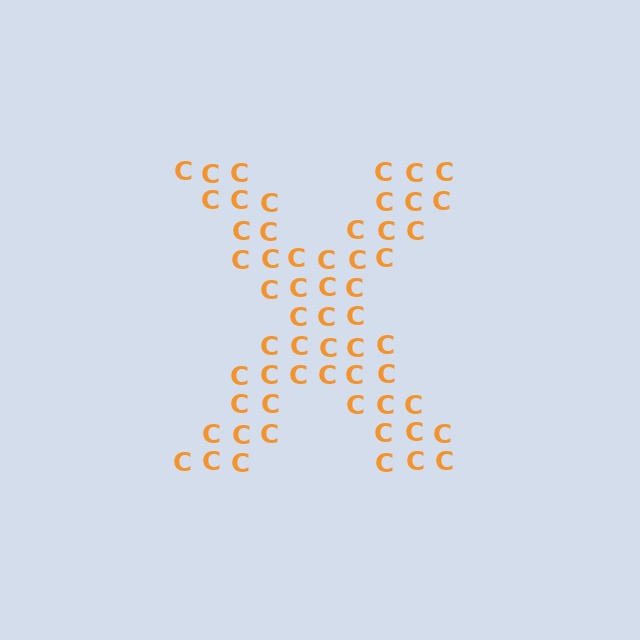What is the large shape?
The large shape is the letter X.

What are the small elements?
The small elements are letter C's.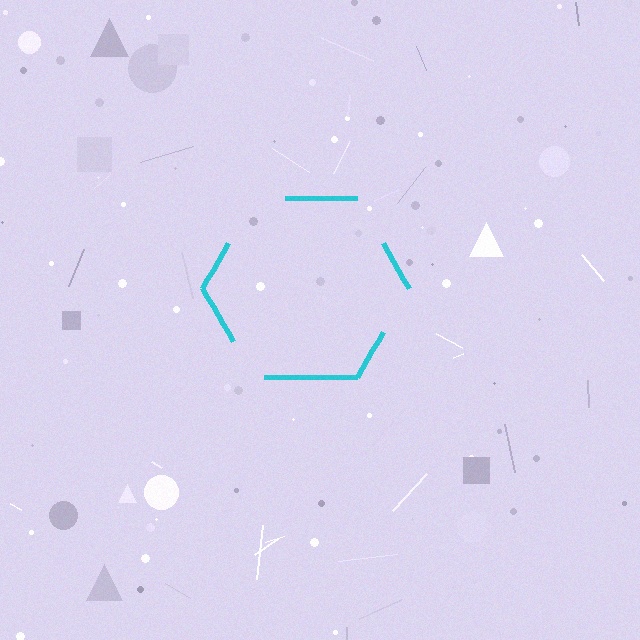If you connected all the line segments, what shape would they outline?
They would outline a hexagon.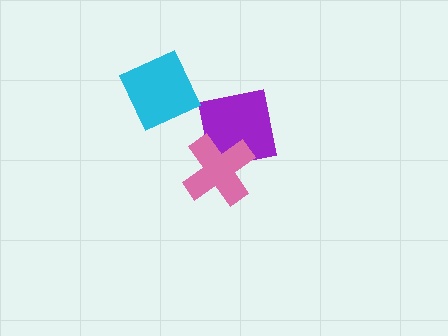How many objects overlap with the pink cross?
1 object overlaps with the pink cross.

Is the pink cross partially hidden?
No, no other shape covers it.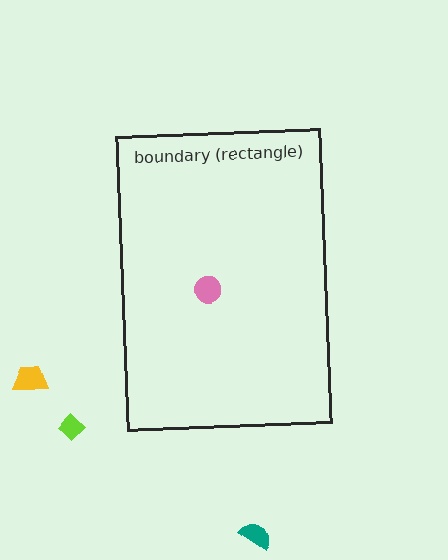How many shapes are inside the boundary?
1 inside, 3 outside.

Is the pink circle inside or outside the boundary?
Inside.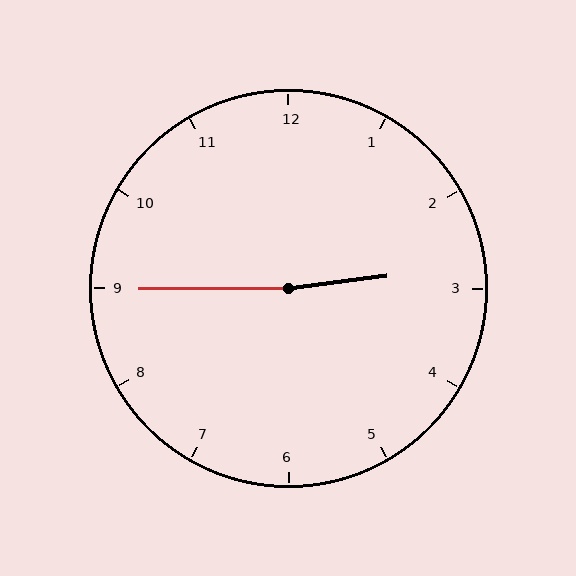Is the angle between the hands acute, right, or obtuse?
It is obtuse.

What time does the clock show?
2:45.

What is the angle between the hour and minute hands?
Approximately 172 degrees.